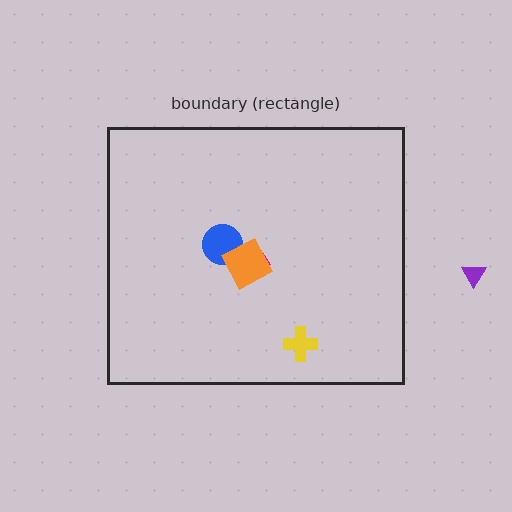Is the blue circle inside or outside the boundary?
Inside.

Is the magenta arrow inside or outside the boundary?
Inside.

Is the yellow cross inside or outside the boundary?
Inside.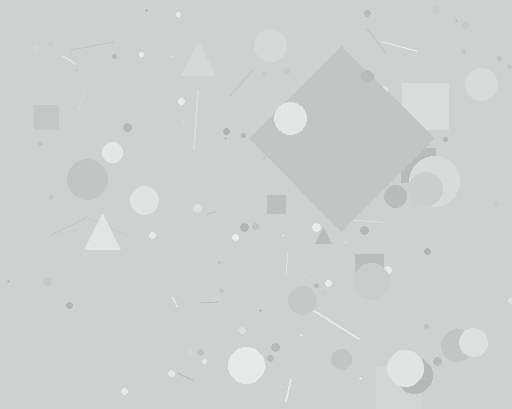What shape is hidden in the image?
A diamond is hidden in the image.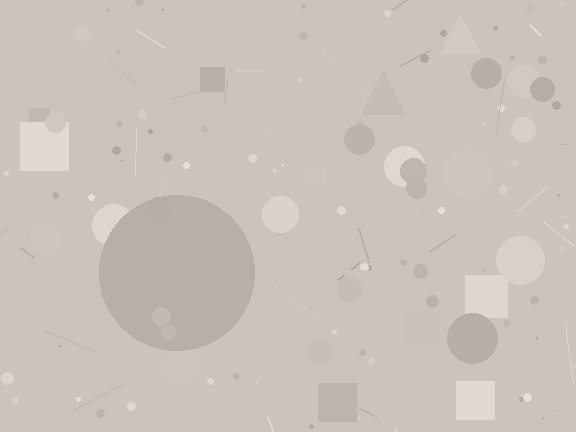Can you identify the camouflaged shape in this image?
The camouflaged shape is a circle.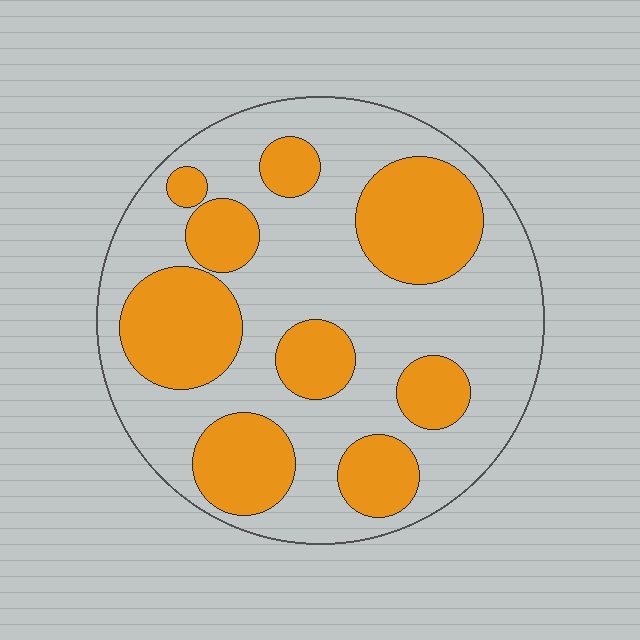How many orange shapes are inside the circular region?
9.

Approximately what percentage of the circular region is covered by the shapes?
Approximately 35%.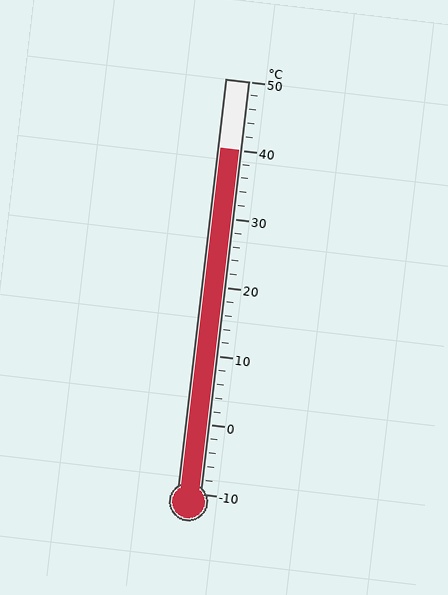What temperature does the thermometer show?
The thermometer shows approximately 40°C.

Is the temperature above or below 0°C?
The temperature is above 0°C.